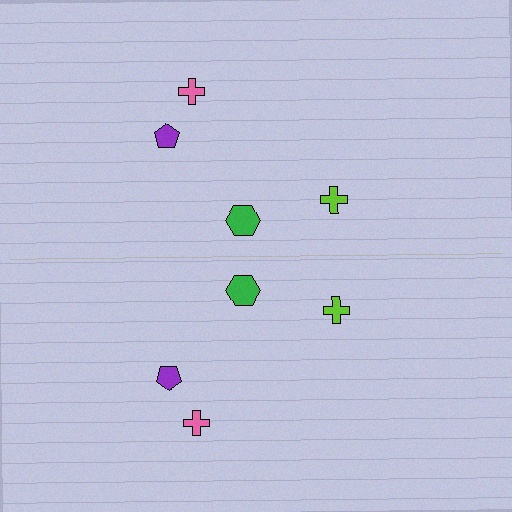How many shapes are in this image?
There are 8 shapes in this image.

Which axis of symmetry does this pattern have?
The pattern has a horizontal axis of symmetry running through the center of the image.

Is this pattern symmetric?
Yes, this pattern has bilateral (reflection) symmetry.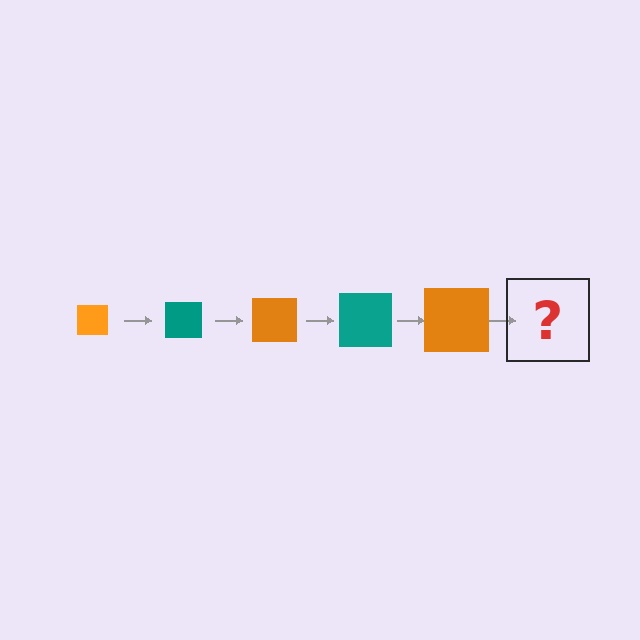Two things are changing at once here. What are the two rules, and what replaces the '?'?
The two rules are that the square grows larger each step and the color cycles through orange and teal. The '?' should be a teal square, larger than the previous one.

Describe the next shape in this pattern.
It should be a teal square, larger than the previous one.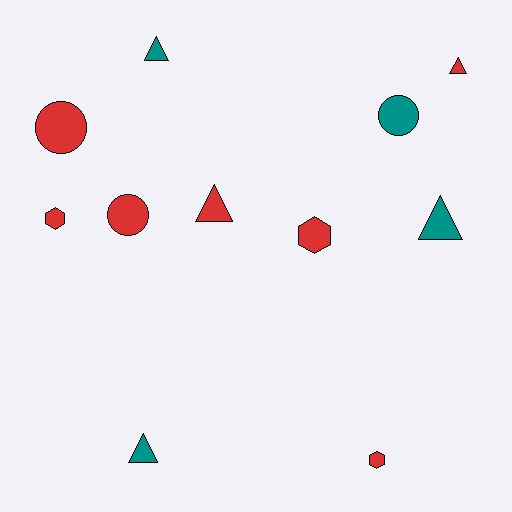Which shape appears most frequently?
Triangle, with 5 objects.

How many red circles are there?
There are 2 red circles.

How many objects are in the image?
There are 11 objects.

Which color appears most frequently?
Red, with 7 objects.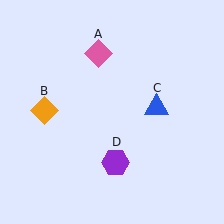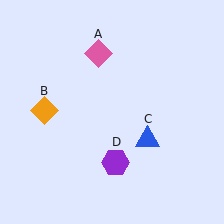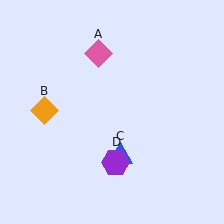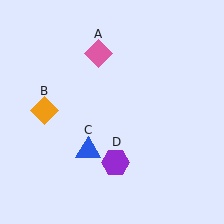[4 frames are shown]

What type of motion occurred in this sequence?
The blue triangle (object C) rotated clockwise around the center of the scene.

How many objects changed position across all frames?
1 object changed position: blue triangle (object C).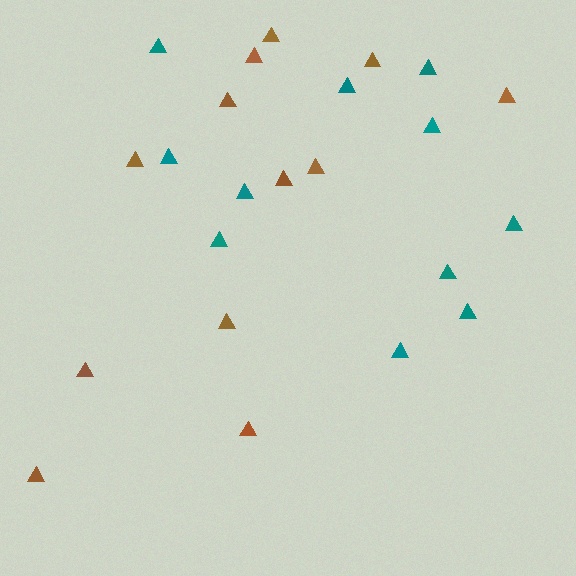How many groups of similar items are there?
There are 2 groups: one group of brown triangles (12) and one group of teal triangles (11).